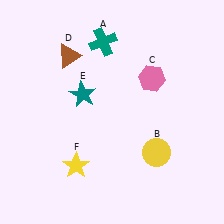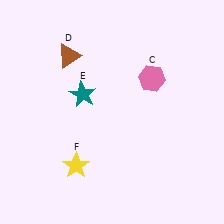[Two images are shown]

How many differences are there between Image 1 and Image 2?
There are 2 differences between the two images.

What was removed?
The yellow circle (B), the teal cross (A) were removed in Image 2.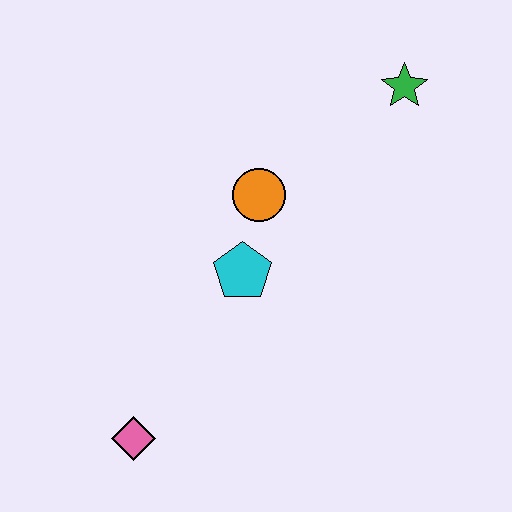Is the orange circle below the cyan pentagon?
No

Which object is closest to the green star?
The orange circle is closest to the green star.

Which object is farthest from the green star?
The pink diamond is farthest from the green star.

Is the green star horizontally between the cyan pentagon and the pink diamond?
No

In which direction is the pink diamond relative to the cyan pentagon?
The pink diamond is below the cyan pentagon.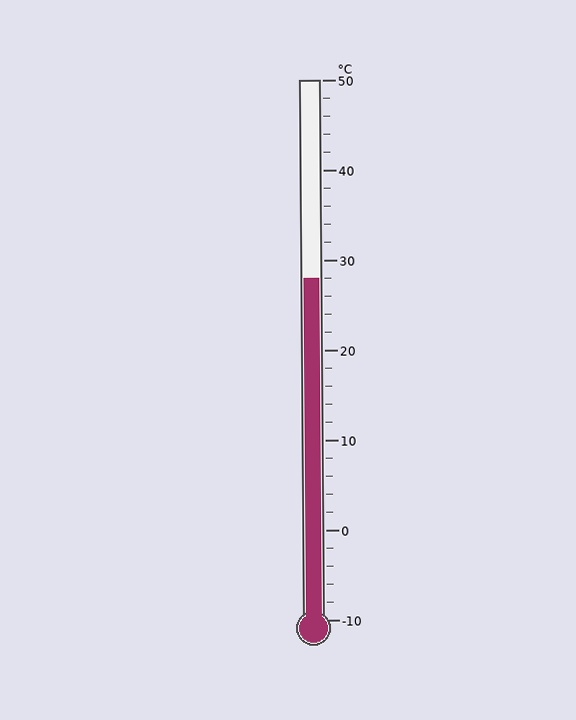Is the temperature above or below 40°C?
The temperature is below 40°C.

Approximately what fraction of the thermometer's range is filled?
The thermometer is filled to approximately 65% of its range.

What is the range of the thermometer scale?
The thermometer scale ranges from -10°C to 50°C.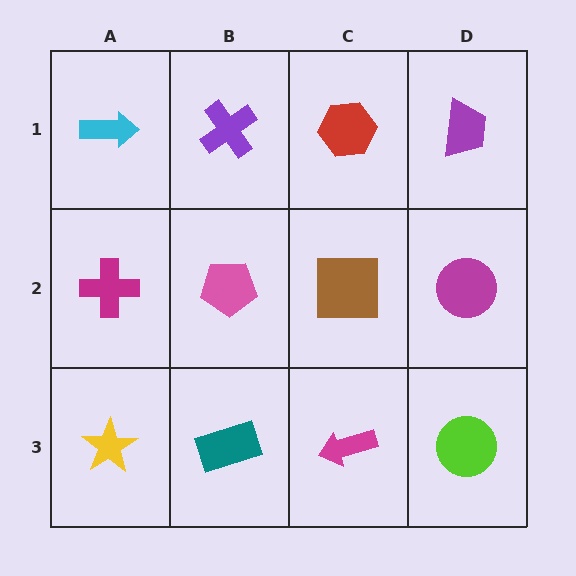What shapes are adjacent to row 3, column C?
A brown square (row 2, column C), a teal rectangle (row 3, column B), a lime circle (row 3, column D).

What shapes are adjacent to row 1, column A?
A magenta cross (row 2, column A), a purple cross (row 1, column B).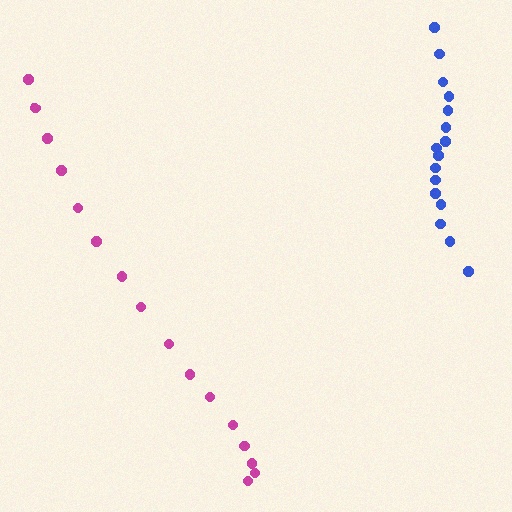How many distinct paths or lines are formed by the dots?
There are 2 distinct paths.